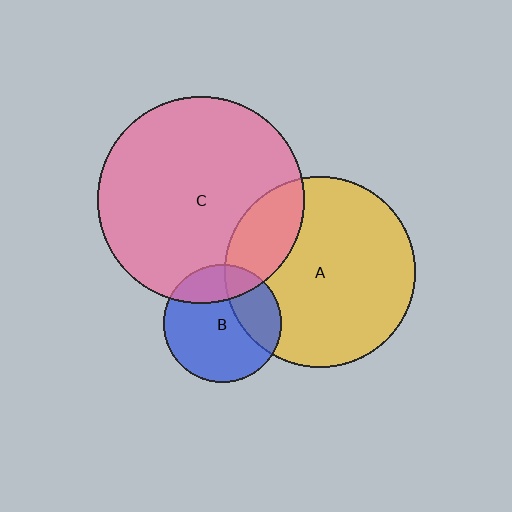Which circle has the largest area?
Circle C (pink).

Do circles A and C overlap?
Yes.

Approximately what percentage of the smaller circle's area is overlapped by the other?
Approximately 20%.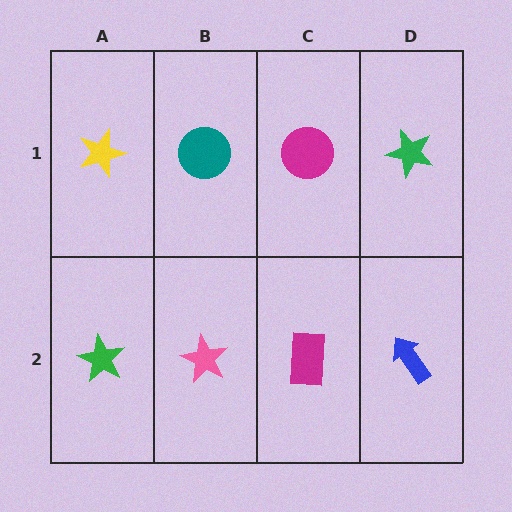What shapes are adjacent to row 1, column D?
A blue arrow (row 2, column D), a magenta circle (row 1, column C).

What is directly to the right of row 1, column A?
A teal circle.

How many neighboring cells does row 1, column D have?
2.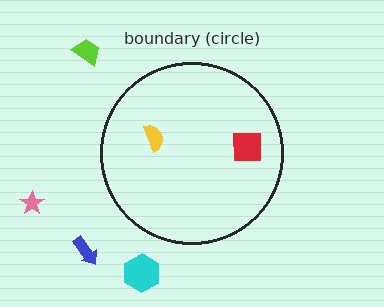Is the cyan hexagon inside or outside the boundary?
Outside.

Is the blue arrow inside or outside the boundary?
Outside.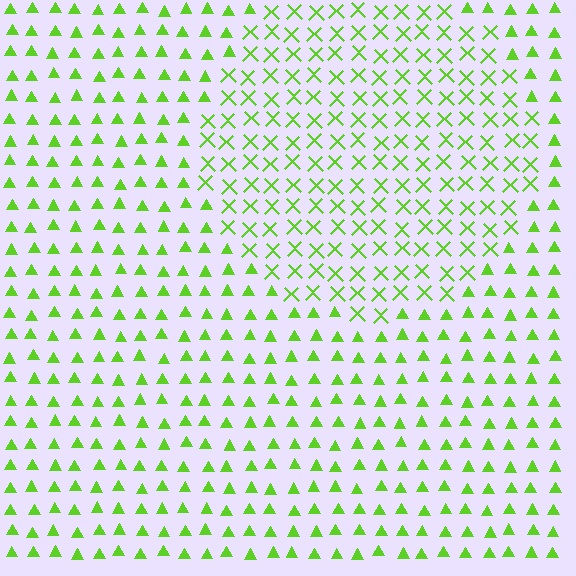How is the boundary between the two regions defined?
The boundary is defined by a change in element shape: X marks inside vs. triangles outside. All elements share the same color and spacing.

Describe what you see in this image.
The image is filled with small lime elements arranged in a uniform grid. A circle-shaped region contains X marks, while the surrounding area contains triangles. The boundary is defined purely by the change in element shape.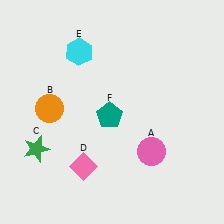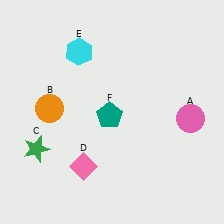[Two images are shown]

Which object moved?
The pink circle (A) moved right.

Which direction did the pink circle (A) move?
The pink circle (A) moved right.